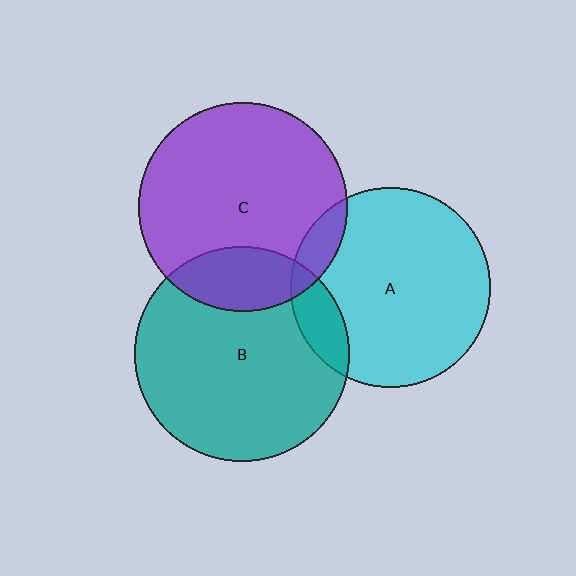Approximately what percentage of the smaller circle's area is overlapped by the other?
Approximately 15%.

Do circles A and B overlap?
Yes.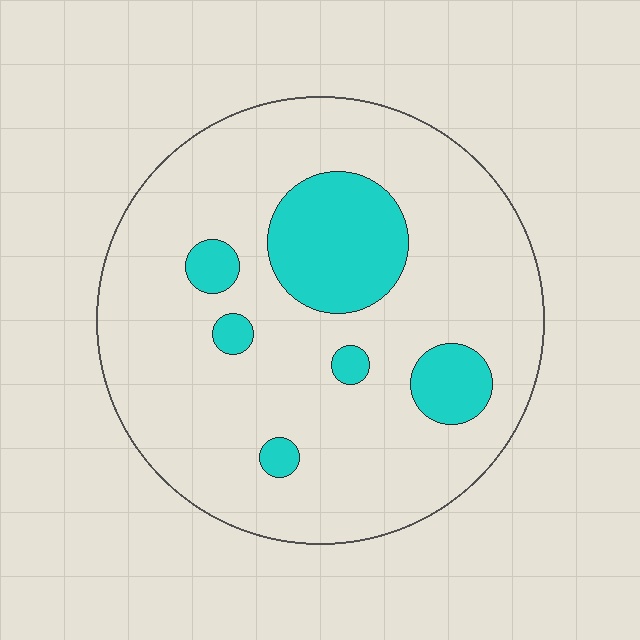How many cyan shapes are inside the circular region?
6.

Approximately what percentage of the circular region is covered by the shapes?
Approximately 15%.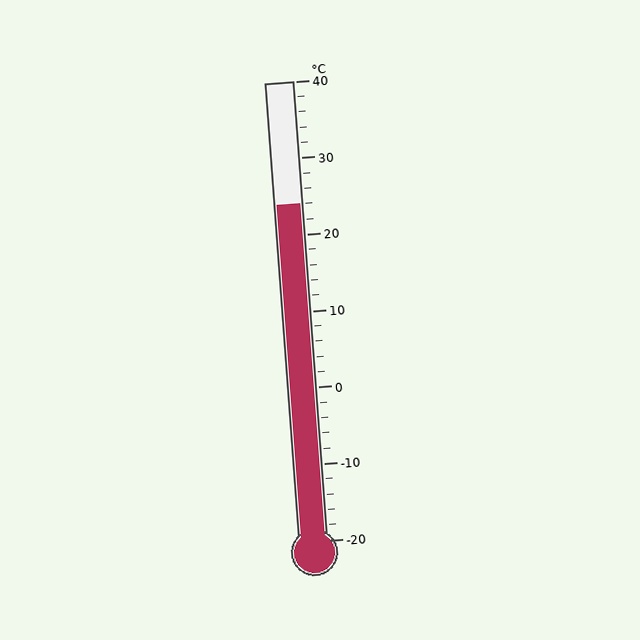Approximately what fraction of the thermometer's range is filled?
The thermometer is filled to approximately 75% of its range.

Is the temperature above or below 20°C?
The temperature is above 20°C.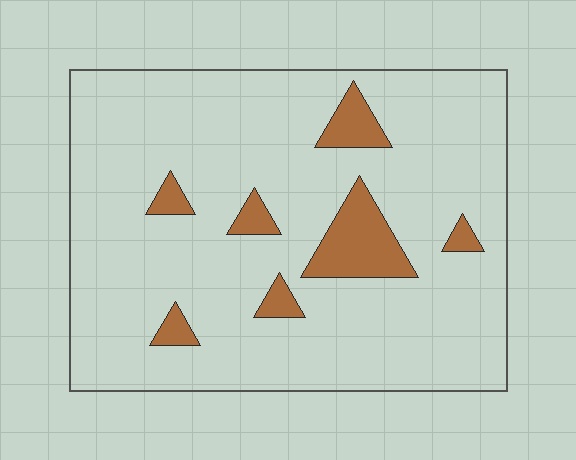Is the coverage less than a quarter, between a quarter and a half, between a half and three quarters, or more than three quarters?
Less than a quarter.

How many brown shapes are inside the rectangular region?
7.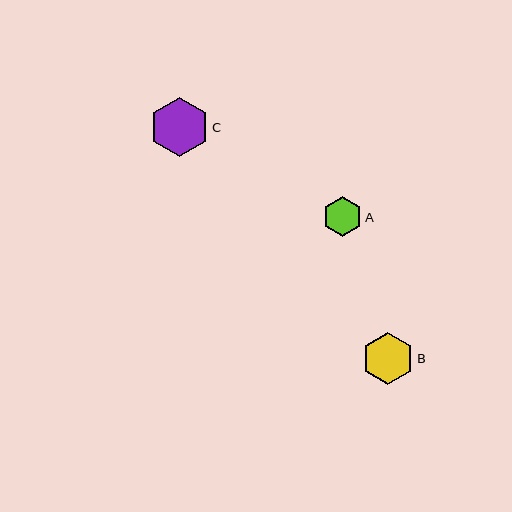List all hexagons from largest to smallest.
From largest to smallest: C, B, A.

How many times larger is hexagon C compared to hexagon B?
Hexagon C is approximately 1.1 times the size of hexagon B.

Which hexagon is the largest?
Hexagon C is the largest with a size of approximately 59 pixels.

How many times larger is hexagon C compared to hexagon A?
Hexagon C is approximately 1.5 times the size of hexagon A.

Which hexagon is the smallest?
Hexagon A is the smallest with a size of approximately 40 pixels.